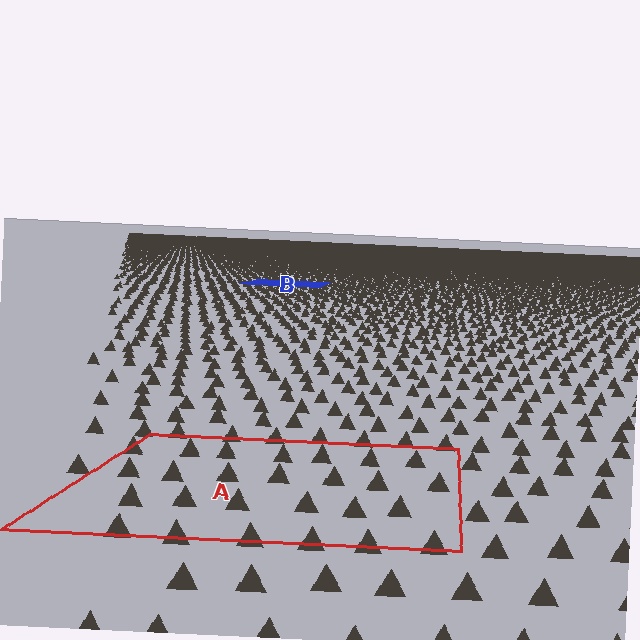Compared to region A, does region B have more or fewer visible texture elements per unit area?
Region B has more texture elements per unit area — they are packed more densely because it is farther away.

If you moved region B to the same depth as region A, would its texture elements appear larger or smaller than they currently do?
They would appear larger. At a closer depth, the same texture elements are projected at a bigger on-screen size.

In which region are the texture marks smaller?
The texture marks are smaller in region B, because it is farther away.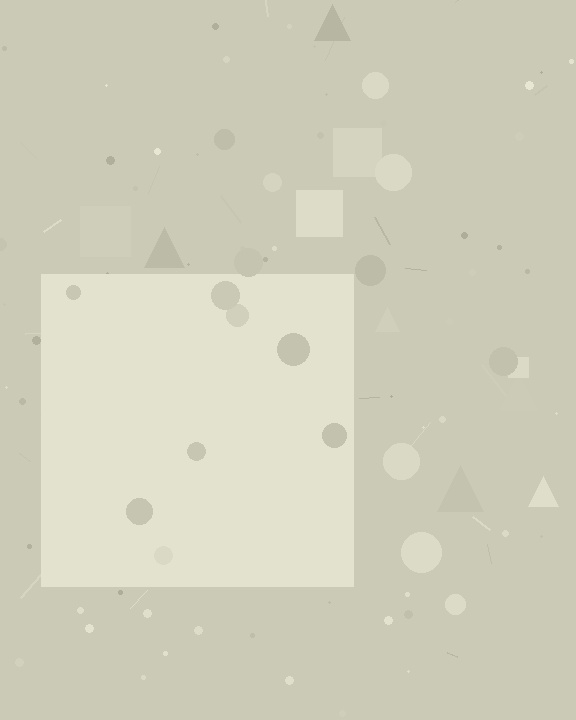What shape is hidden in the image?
A square is hidden in the image.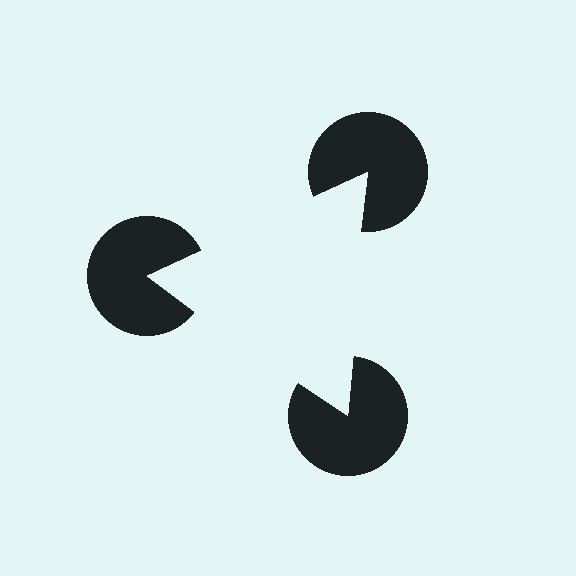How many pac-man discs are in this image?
There are 3 — one at each vertex of the illusory triangle.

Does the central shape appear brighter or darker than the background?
It typically appears slightly brighter than the background, even though no actual brightness change is drawn.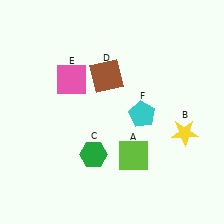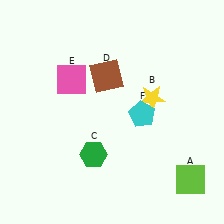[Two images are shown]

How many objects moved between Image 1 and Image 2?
2 objects moved between the two images.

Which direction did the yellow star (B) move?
The yellow star (B) moved up.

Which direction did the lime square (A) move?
The lime square (A) moved right.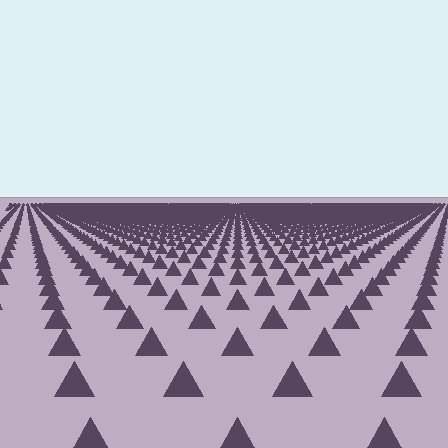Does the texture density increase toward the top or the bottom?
Density increases toward the top.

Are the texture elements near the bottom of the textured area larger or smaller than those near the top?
Larger. Near the bottom, elements are closer to the viewer and appear at a bigger on-screen size.